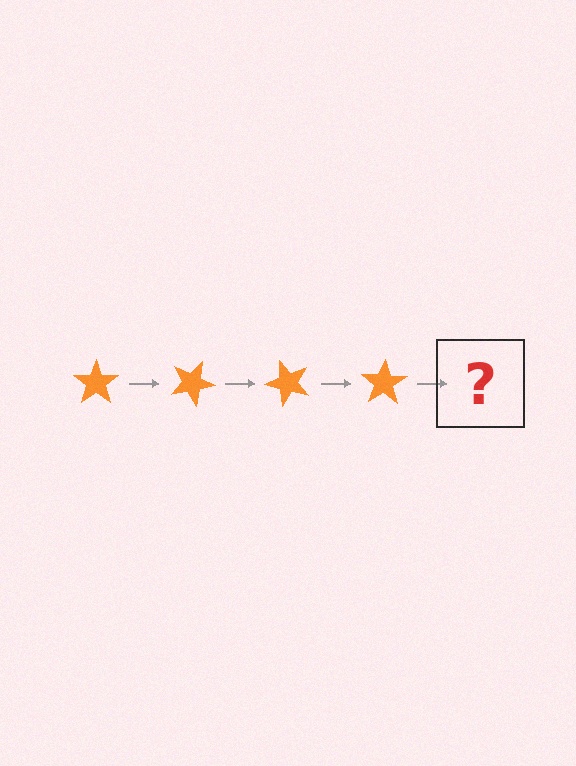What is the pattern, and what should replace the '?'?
The pattern is that the star rotates 25 degrees each step. The '?' should be an orange star rotated 100 degrees.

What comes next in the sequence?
The next element should be an orange star rotated 100 degrees.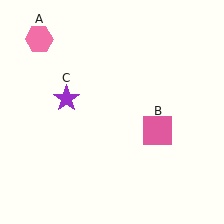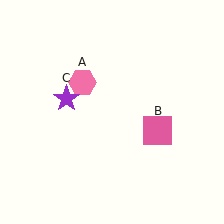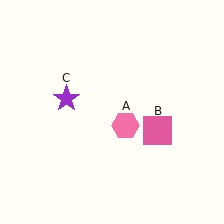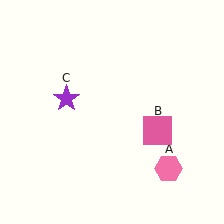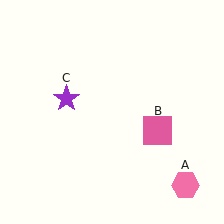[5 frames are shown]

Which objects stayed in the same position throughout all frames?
Pink square (object B) and purple star (object C) remained stationary.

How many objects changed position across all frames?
1 object changed position: pink hexagon (object A).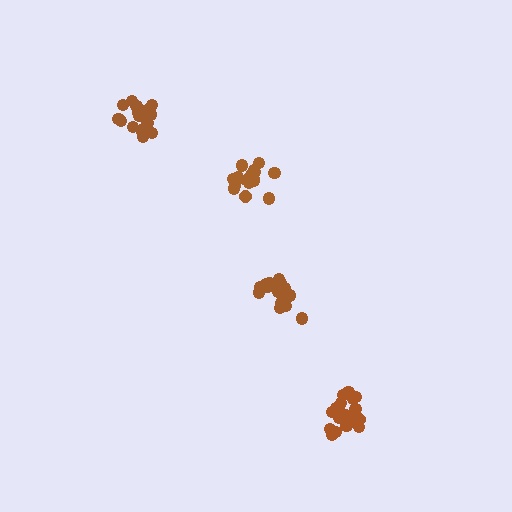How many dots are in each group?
Group 1: 16 dots, Group 2: 18 dots, Group 3: 19 dots, Group 4: 20 dots (73 total).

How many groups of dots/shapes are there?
There are 4 groups.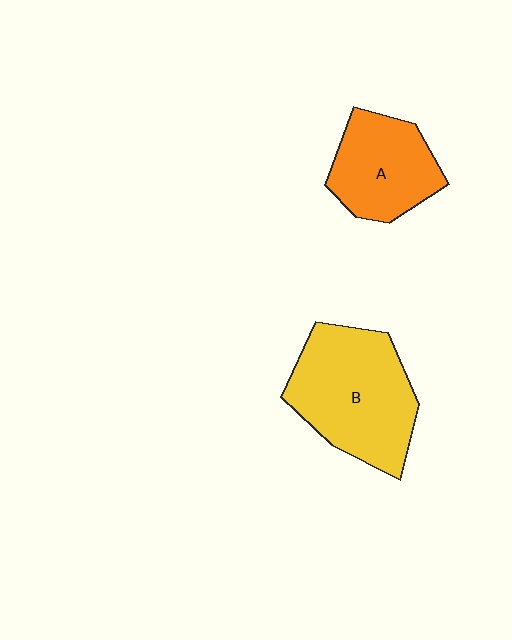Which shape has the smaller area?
Shape A (orange).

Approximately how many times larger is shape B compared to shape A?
Approximately 1.5 times.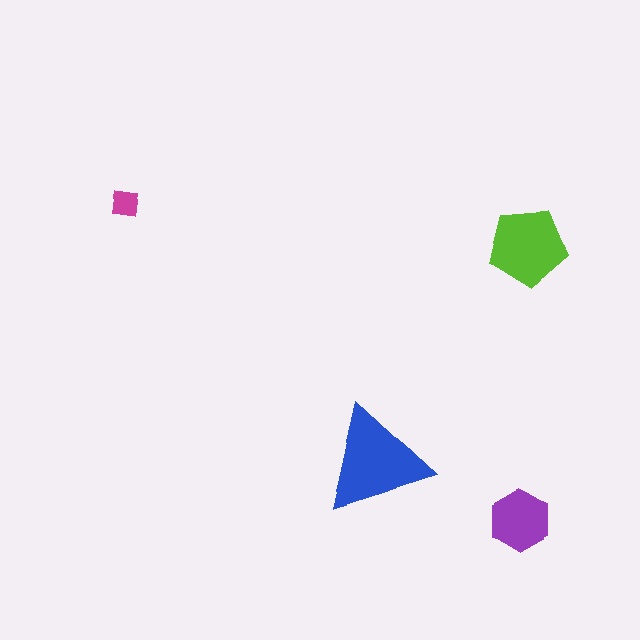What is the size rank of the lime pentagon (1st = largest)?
2nd.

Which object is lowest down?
The purple hexagon is bottommost.